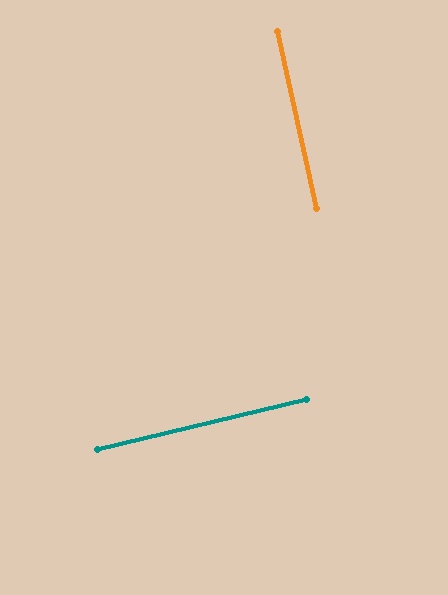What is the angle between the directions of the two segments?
Approximately 89 degrees.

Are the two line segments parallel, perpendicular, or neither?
Perpendicular — they meet at approximately 89°.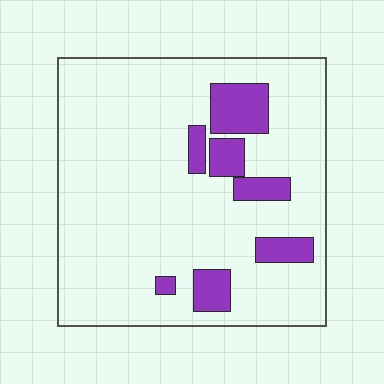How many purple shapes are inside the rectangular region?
7.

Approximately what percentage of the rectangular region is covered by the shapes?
Approximately 15%.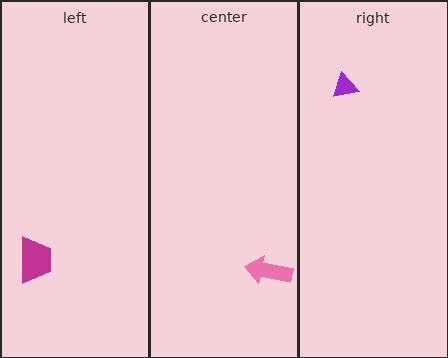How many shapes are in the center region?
1.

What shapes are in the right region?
The purple triangle.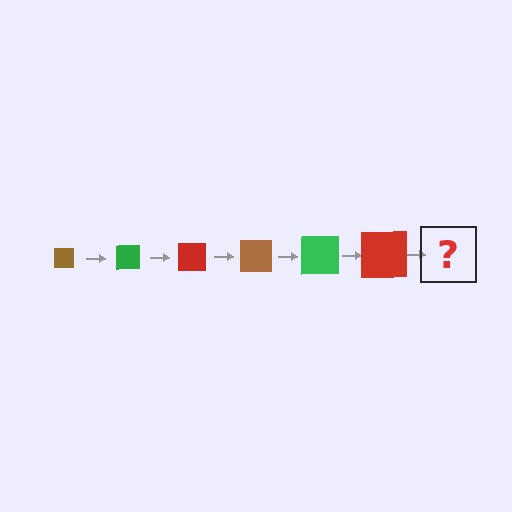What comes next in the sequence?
The next element should be a brown square, larger than the previous one.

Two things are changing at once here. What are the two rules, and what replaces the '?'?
The two rules are that the square grows larger each step and the color cycles through brown, green, and red. The '?' should be a brown square, larger than the previous one.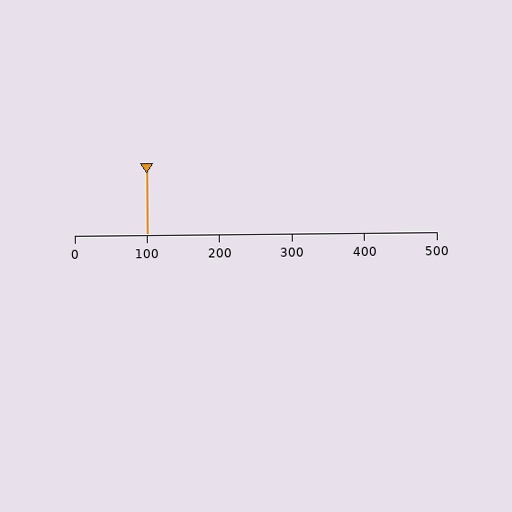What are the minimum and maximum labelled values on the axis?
The axis runs from 0 to 500.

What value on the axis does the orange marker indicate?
The marker indicates approximately 100.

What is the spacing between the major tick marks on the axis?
The major ticks are spaced 100 apart.